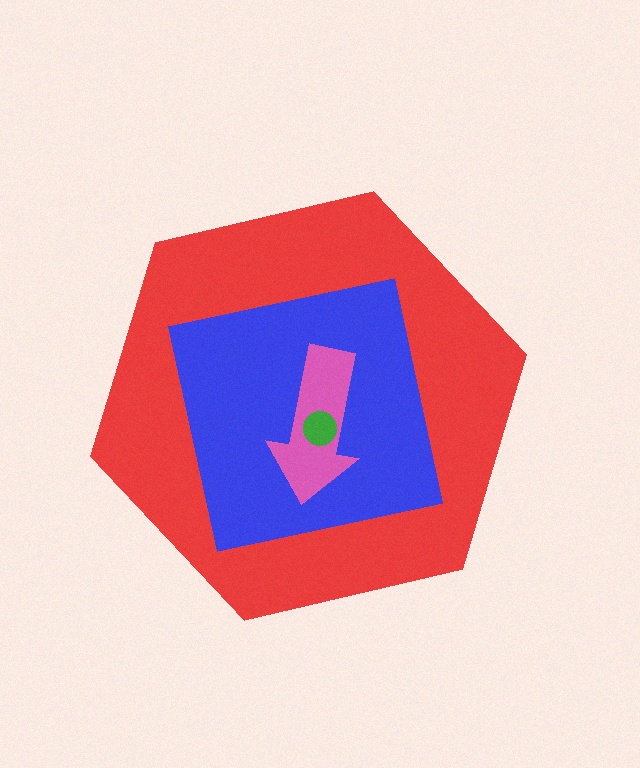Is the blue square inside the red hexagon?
Yes.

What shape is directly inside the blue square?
The pink arrow.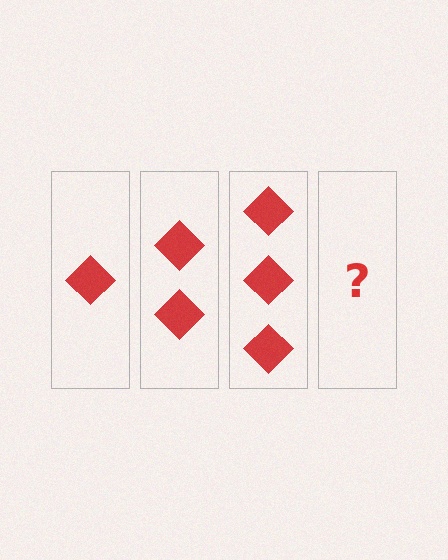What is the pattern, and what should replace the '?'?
The pattern is that each step adds one more diamond. The '?' should be 4 diamonds.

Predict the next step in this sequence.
The next step is 4 diamonds.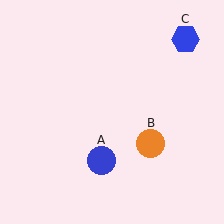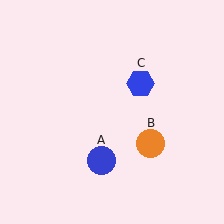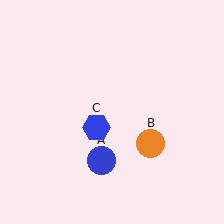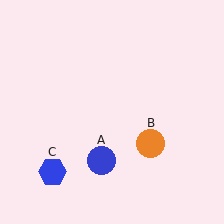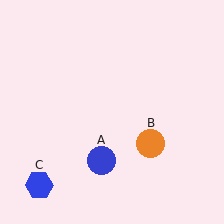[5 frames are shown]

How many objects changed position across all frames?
1 object changed position: blue hexagon (object C).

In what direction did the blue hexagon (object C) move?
The blue hexagon (object C) moved down and to the left.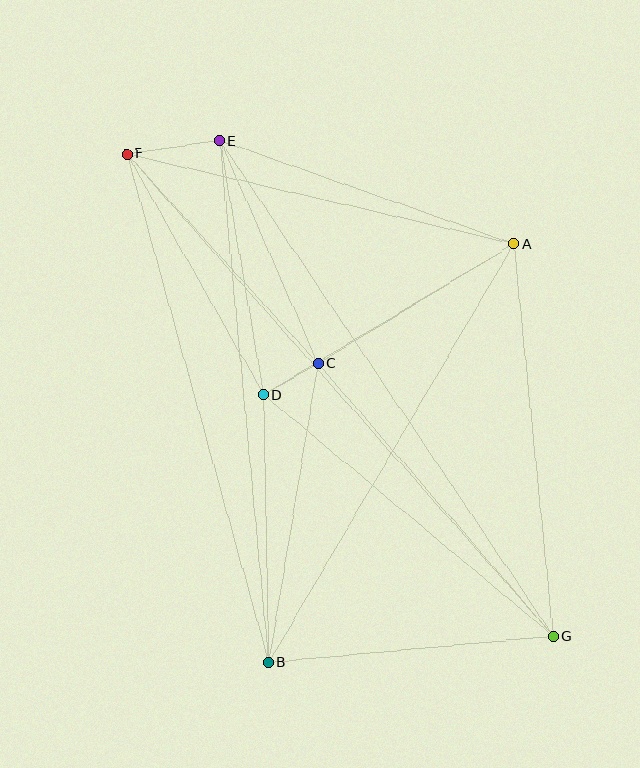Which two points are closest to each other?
Points C and D are closest to each other.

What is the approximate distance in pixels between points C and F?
The distance between C and F is approximately 284 pixels.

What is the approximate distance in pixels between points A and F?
The distance between A and F is approximately 397 pixels.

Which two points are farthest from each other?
Points F and G are farthest from each other.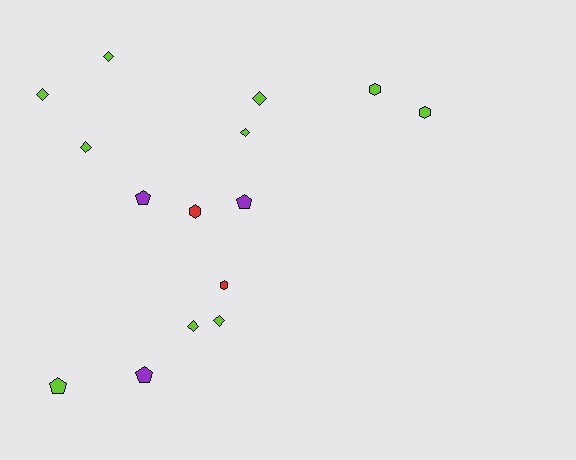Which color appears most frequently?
Lime, with 10 objects.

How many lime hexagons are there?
There are 2 lime hexagons.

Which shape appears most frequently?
Diamond, with 7 objects.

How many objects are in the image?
There are 15 objects.